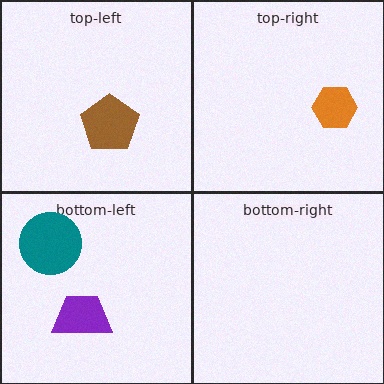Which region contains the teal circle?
The bottom-left region.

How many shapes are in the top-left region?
1.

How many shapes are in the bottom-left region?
2.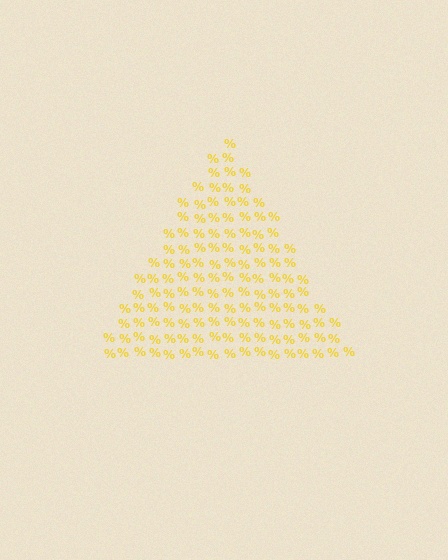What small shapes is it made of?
It is made of small percent signs.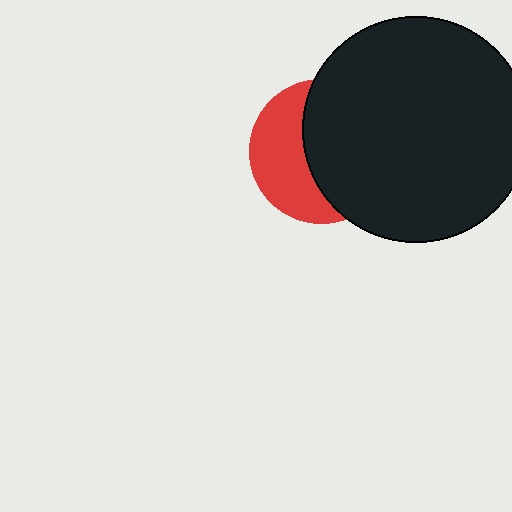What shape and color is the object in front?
The object in front is a black circle.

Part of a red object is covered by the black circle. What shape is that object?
It is a circle.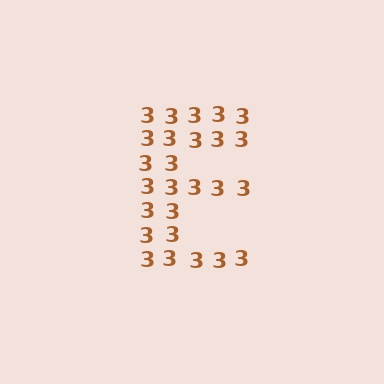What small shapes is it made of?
It is made of small digit 3's.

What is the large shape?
The large shape is the letter E.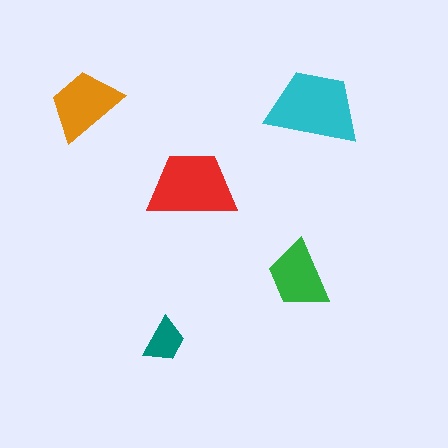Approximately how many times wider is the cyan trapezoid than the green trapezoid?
About 1.5 times wider.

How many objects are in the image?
There are 5 objects in the image.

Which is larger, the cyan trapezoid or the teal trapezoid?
The cyan one.